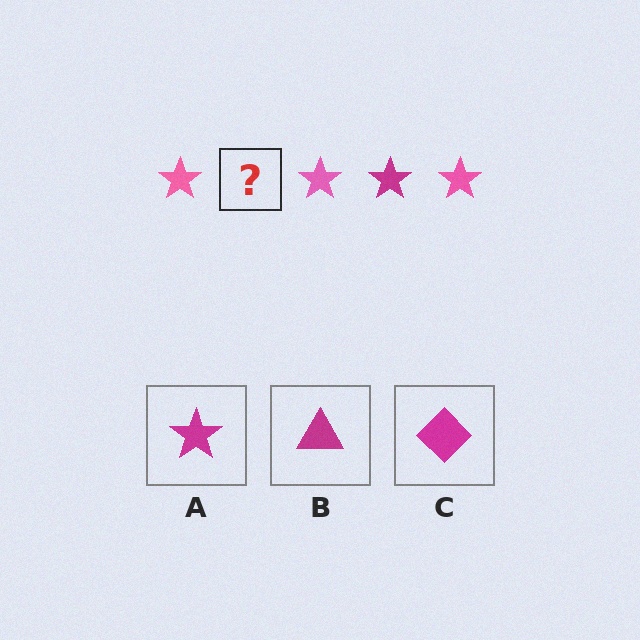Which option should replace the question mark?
Option A.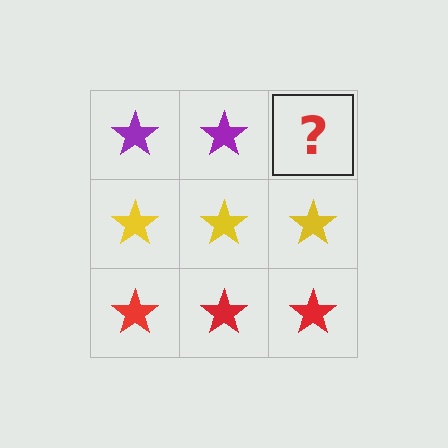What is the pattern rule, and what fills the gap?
The rule is that each row has a consistent color. The gap should be filled with a purple star.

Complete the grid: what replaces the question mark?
The question mark should be replaced with a purple star.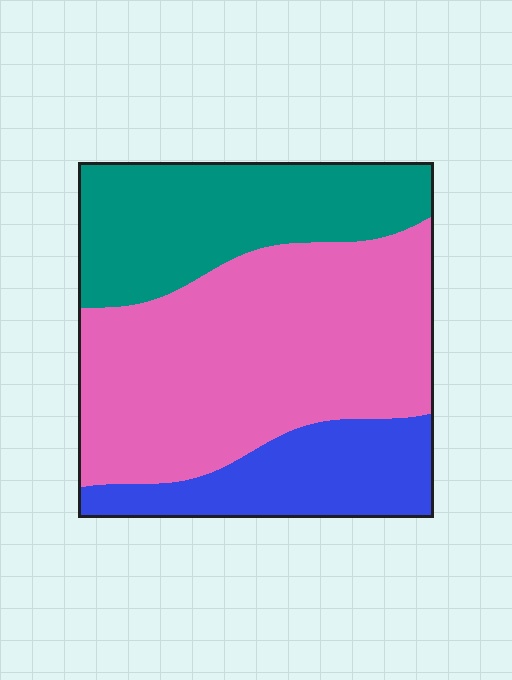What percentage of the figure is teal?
Teal covers around 30% of the figure.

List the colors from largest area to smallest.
From largest to smallest: pink, teal, blue.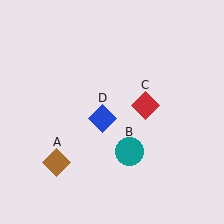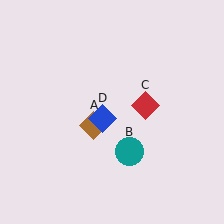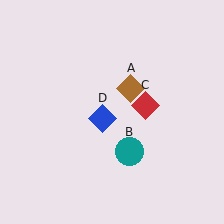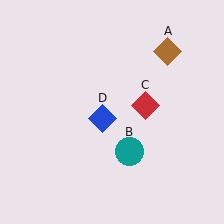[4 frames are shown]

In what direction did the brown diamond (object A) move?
The brown diamond (object A) moved up and to the right.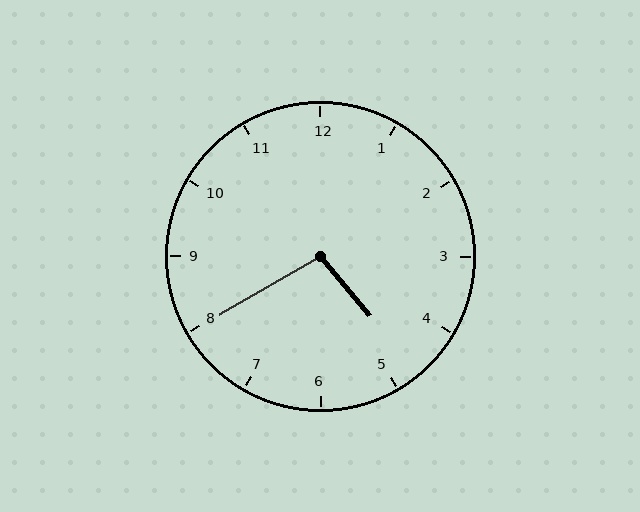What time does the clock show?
4:40.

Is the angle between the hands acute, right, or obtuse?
It is obtuse.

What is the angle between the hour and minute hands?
Approximately 100 degrees.